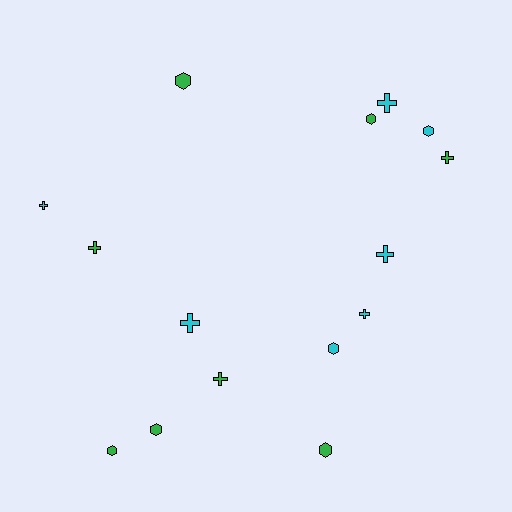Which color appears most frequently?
Green, with 8 objects.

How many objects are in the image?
There are 15 objects.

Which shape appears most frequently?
Cross, with 8 objects.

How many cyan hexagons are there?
There are 2 cyan hexagons.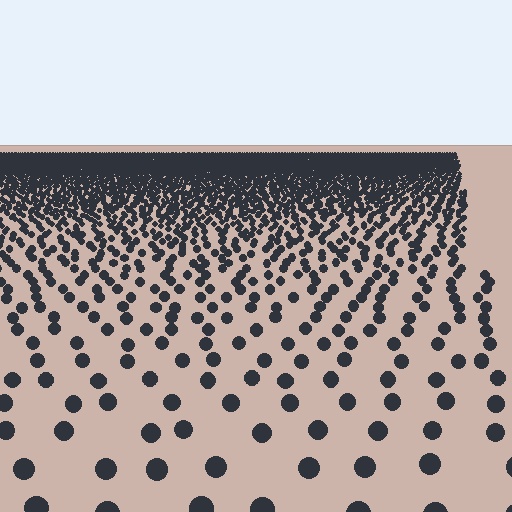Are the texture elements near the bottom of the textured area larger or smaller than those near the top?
Larger. Near the bottom, elements are closer to the viewer and appear at a bigger on-screen size.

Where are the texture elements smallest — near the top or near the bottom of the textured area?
Near the top.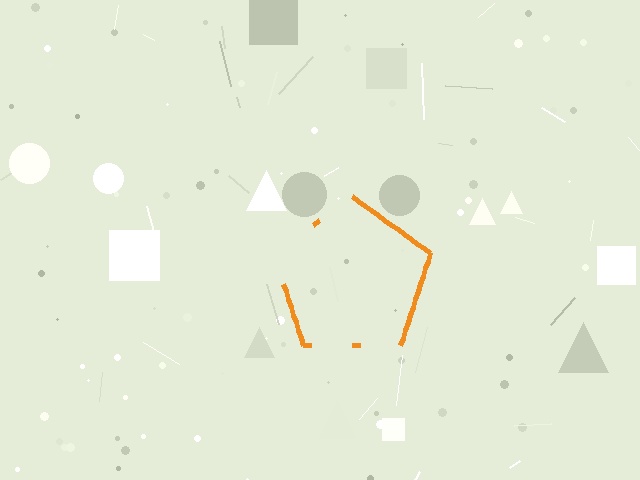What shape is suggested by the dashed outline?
The dashed outline suggests a pentagon.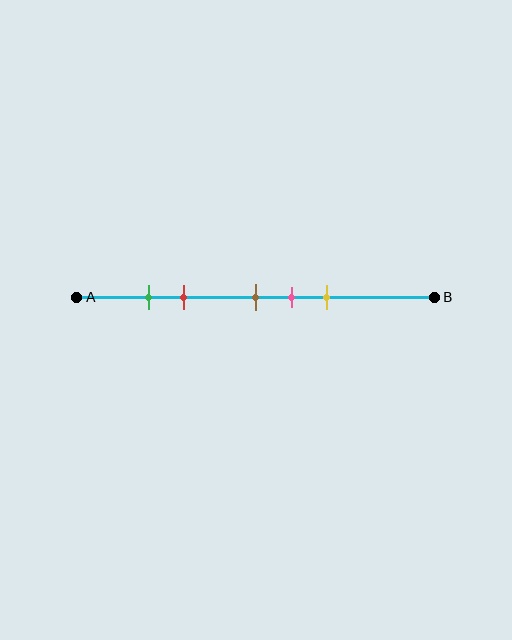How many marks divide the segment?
There are 5 marks dividing the segment.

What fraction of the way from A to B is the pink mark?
The pink mark is approximately 60% (0.6) of the way from A to B.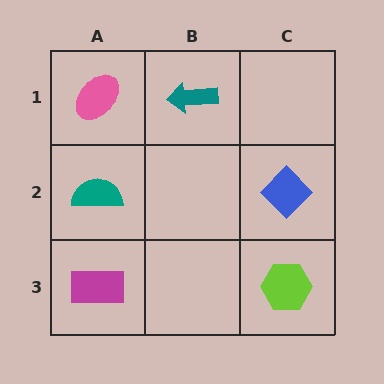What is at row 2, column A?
A teal semicircle.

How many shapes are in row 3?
2 shapes.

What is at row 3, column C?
A lime hexagon.